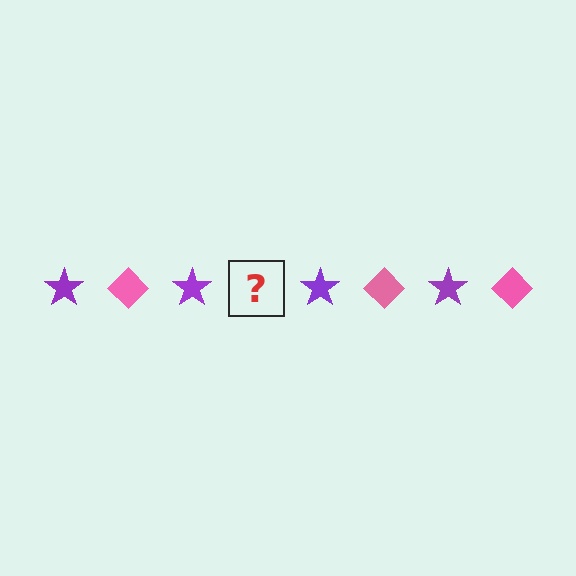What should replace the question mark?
The question mark should be replaced with a pink diamond.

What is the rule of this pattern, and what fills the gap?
The rule is that the pattern alternates between purple star and pink diamond. The gap should be filled with a pink diamond.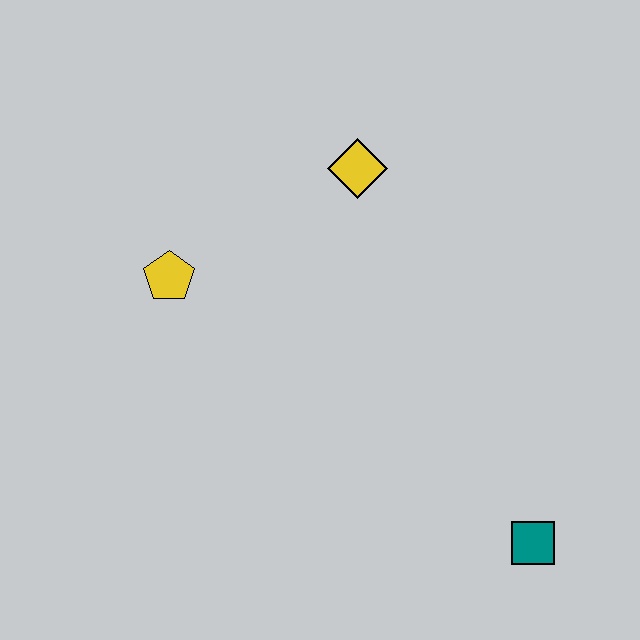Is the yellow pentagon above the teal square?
Yes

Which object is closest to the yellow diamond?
The yellow pentagon is closest to the yellow diamond.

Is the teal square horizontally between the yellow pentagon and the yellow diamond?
No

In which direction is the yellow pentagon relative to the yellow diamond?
The yellow pentagon is to the left of the yellow diamond.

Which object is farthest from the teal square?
The yellow pentagon is farthest from the teal square.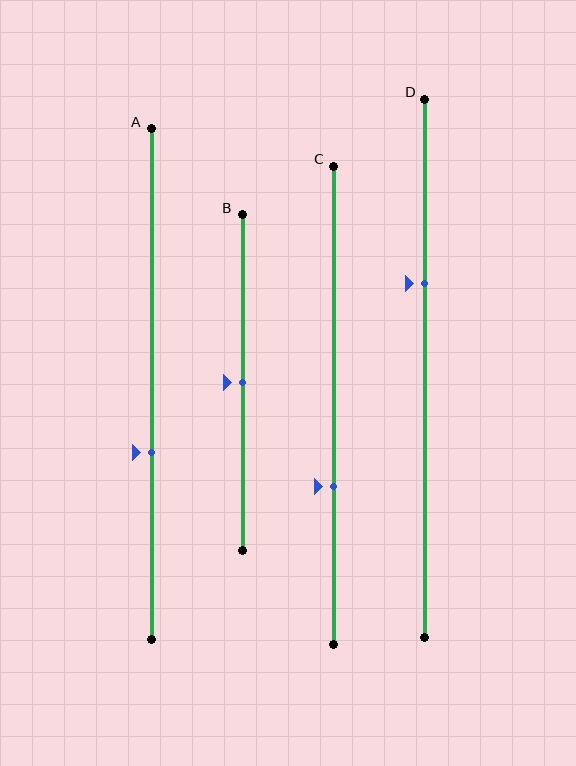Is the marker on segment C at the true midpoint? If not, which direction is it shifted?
No, the marker on segment C is shifted downward by about 17% of the segment length.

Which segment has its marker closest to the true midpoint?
Segment B has its marker closest to the true midpoint.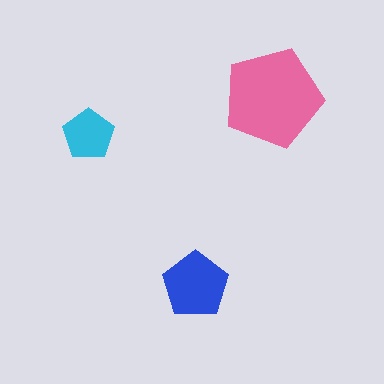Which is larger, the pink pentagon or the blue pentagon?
The pink one.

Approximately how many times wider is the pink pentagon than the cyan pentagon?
About 2 times wider.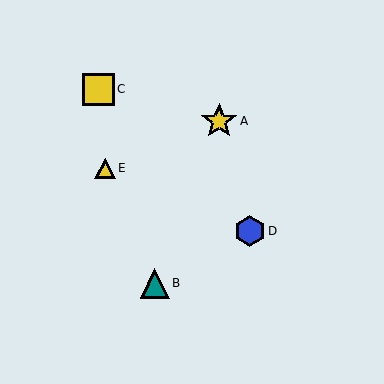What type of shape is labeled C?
Shape C is a yellow square.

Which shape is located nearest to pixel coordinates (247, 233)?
The blue hexagon (labeled D) at (250, 231) is nearest to that location.